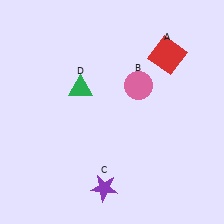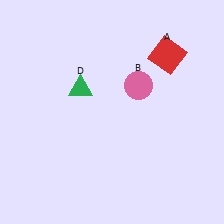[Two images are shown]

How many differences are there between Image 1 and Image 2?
There is 1 difference between the two images.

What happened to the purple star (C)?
The purple star (C) was removed in Image 2. It was in the bottom-left area of Image 1.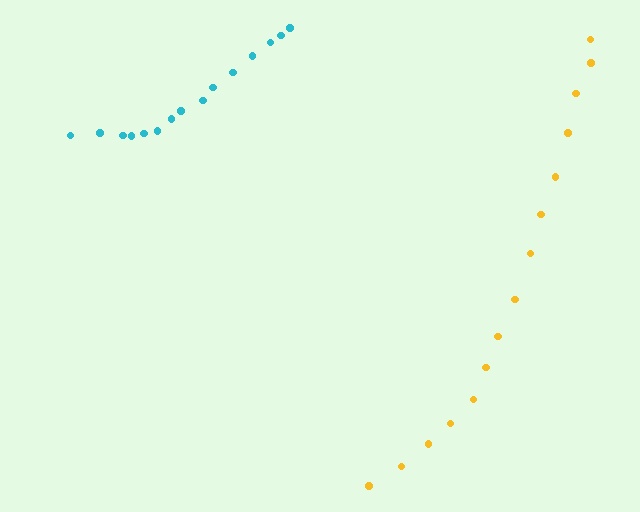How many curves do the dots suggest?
There are 2 distinct paths.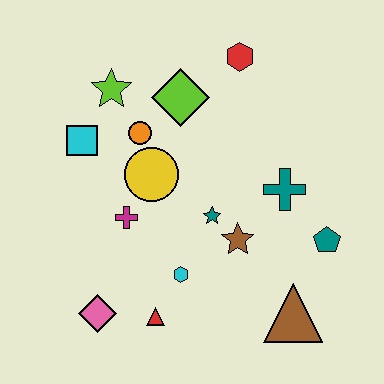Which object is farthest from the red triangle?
The red hexagon is farthest from the red triangle.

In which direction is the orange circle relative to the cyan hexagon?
The orange circle is above the cyan hexagon.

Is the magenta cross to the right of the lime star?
Yes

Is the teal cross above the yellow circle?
No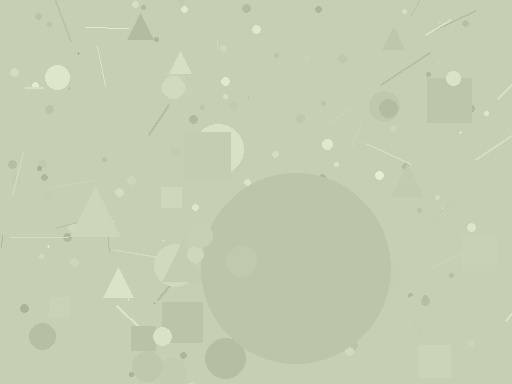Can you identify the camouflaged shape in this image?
The camouflaged shape is a circle.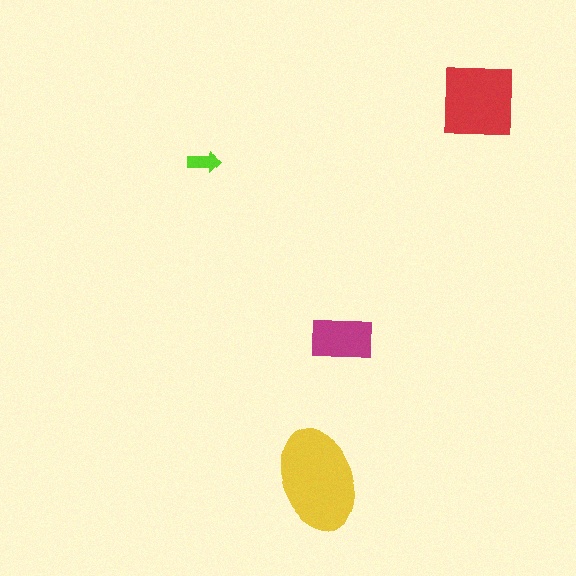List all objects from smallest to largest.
The lime arrow, the magenta rectangle, the red square, the yellow ellipse.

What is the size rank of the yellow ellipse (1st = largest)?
1st.